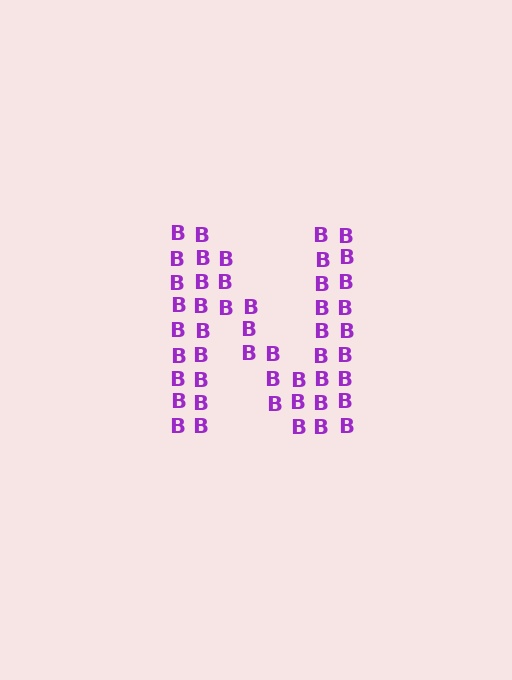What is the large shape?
The large shape is the letter N.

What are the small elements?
The small elements are letter B's.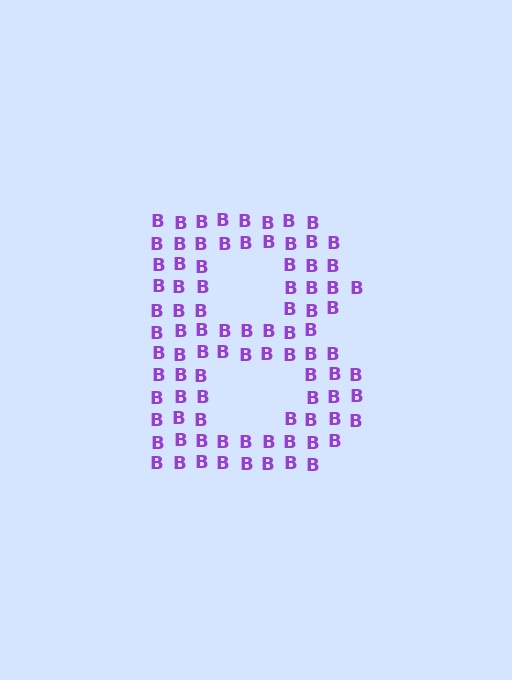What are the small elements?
The small elements are letter B's.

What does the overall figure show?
The overall figure shows the letter B.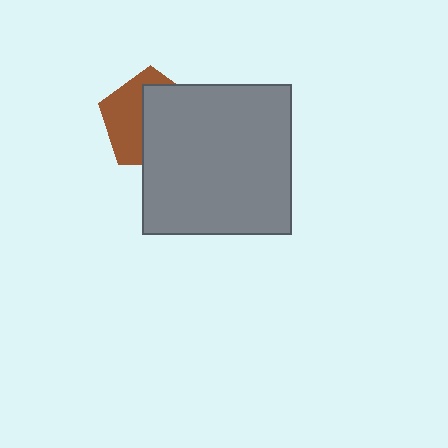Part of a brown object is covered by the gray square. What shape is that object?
It is a pentagon.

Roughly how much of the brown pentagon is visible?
A small part of it is visible (roughly 43%).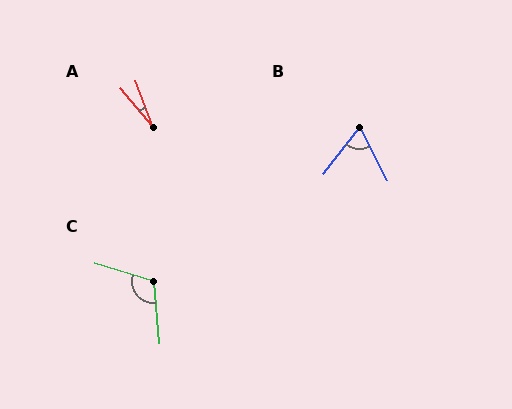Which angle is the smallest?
A, at approximately 19 degrees.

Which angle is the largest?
C, at approximately 112 degrees.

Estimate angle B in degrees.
Approximately 65 degrees.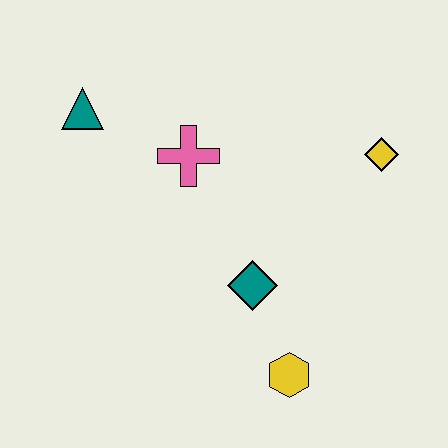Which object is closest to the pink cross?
The teal triangle is closest to the pink cross.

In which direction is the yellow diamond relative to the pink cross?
The yellow diamond is to the right of the pink cross.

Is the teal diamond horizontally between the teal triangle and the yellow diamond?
Yes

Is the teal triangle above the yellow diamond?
Yes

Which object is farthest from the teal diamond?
The teal triangle is farthest from the teal diamond.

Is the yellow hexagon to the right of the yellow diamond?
No